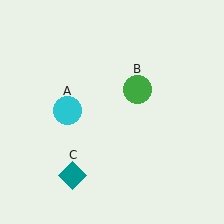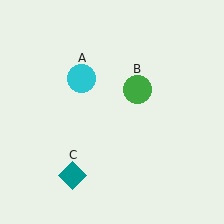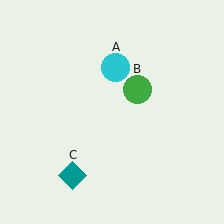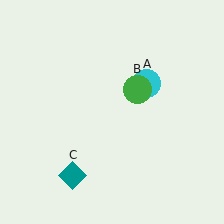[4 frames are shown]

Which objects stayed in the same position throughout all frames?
Green circle (object B) and teal diamond (object C) remained stationary.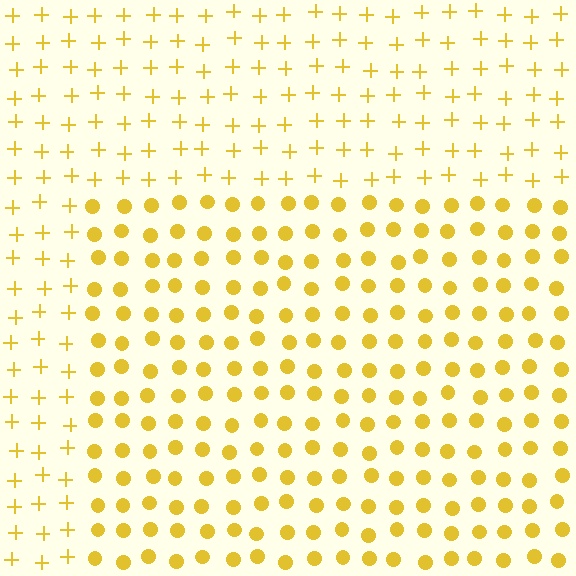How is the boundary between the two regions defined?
The boundary is defined by a change in element shape: circles inside vs. plus signs outside. All elements share the same color and spacing.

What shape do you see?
I see a rectangle.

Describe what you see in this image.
The image is filled with small yellow elements arranged in a uniform grid. A rectangle-shaped region contains circles, while the surrounding area contains plus signs. The boundary is defined purely by the change in element shape.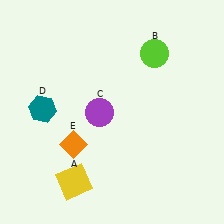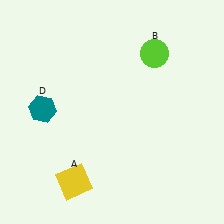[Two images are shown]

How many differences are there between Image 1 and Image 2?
There are 2 differences between the two images.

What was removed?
The purple circle (C), the orange diamond (E) were removed in Image 2.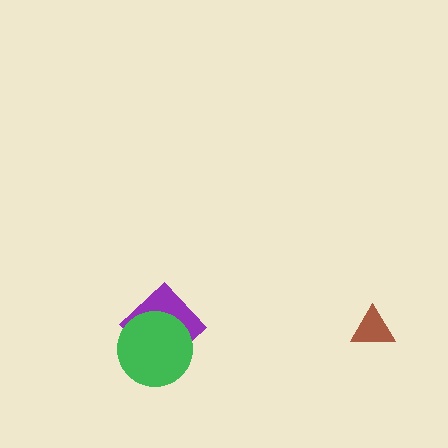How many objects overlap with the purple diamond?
1 object overlaps with the purple diamond.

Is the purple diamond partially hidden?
Yes, it is partially covered by another shape.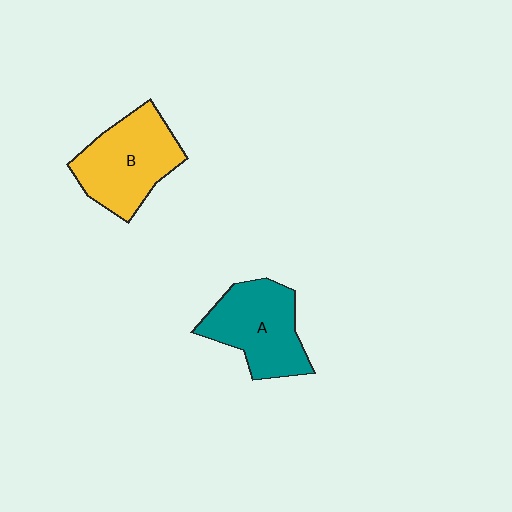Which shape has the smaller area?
Shape A (teal).